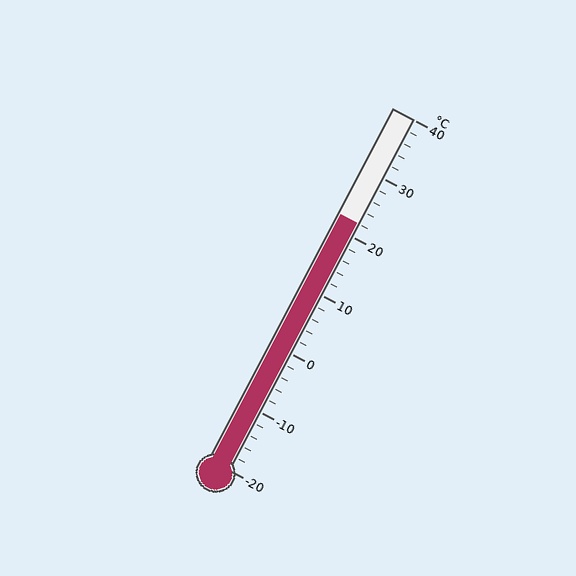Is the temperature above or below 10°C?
The temperature is above 10°C.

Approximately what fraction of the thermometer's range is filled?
The thermometer is filled to approximately 70% of its range.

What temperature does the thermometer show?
The thermometer shows approximately 22°C.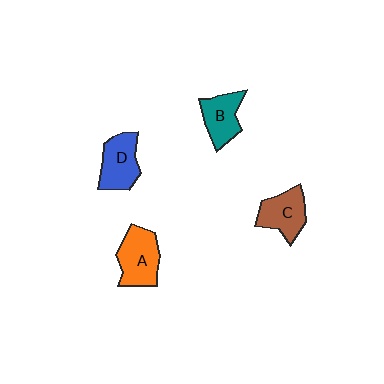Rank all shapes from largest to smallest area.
From largest to smallest: A (orange), D (blue), C (brown), B (teal).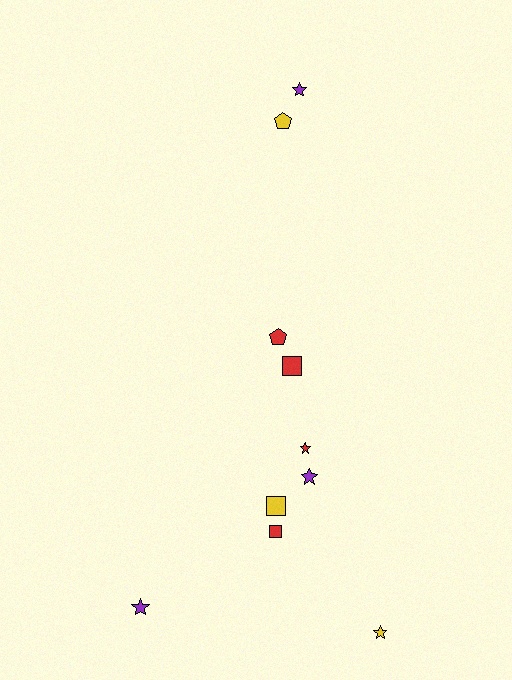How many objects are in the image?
There are 10 objects.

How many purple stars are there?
There are 3 purple stars.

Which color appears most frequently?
Red, with 4 objects.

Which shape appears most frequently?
Star, with 5 objects.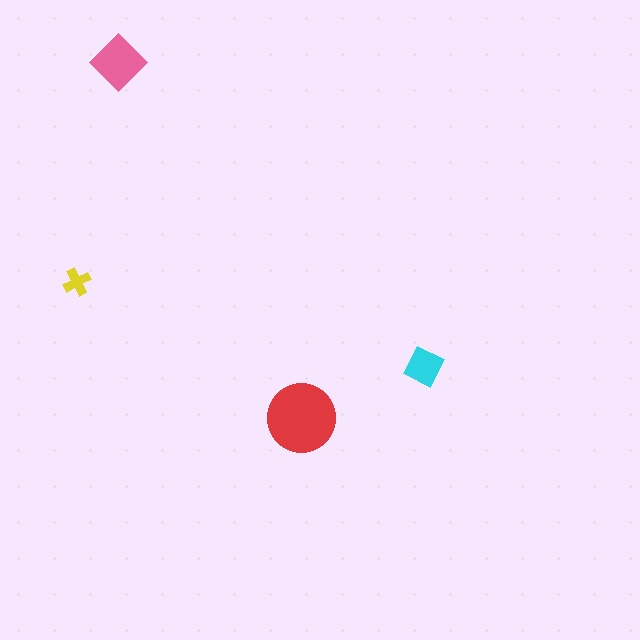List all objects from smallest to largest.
The yellow cross, the cyan square, the pink diamond, the red circle.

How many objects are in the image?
There are 4 objects in the image.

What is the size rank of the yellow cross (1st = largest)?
4th.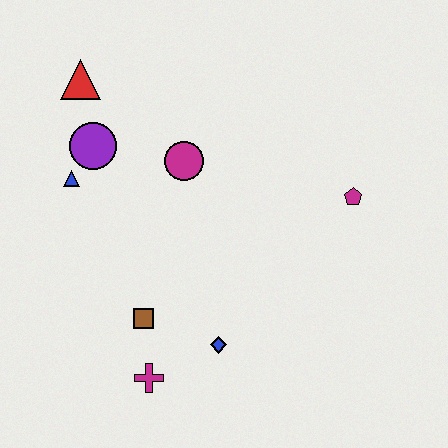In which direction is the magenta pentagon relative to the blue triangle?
The magenta pentagon is to the right of the blue triangle.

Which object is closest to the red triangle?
The purple circle is closest to the red triangle.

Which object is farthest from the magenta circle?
The magenta cross is farthest from the magenta circle.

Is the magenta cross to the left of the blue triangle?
No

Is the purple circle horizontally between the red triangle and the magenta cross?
Yes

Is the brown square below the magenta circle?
Yes